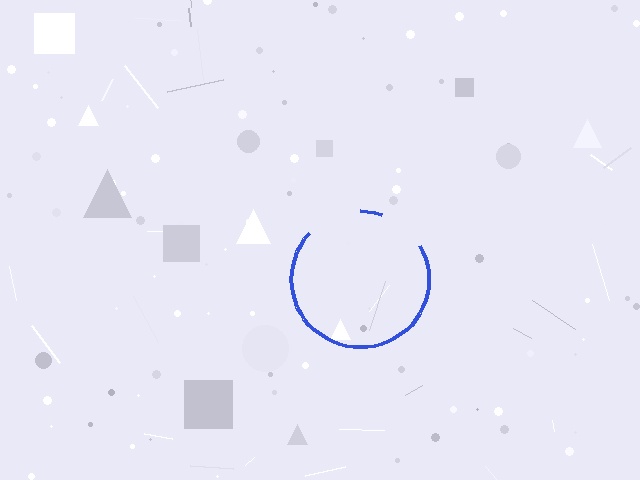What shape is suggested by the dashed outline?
The dashed outline suggests a circle.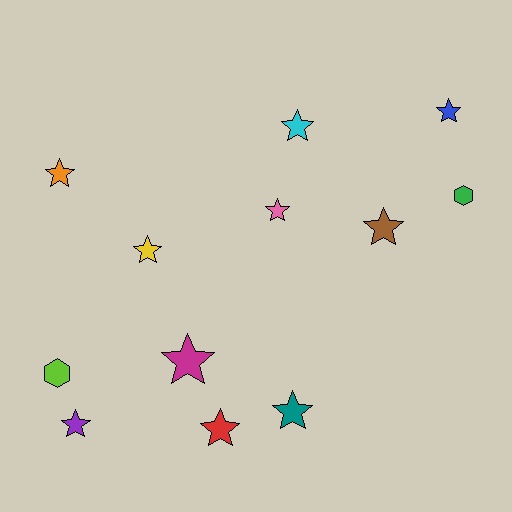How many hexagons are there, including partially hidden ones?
There are 2 hexagons.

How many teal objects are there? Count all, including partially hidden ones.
There is 1 teal object.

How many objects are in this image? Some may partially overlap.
There are 12 objects.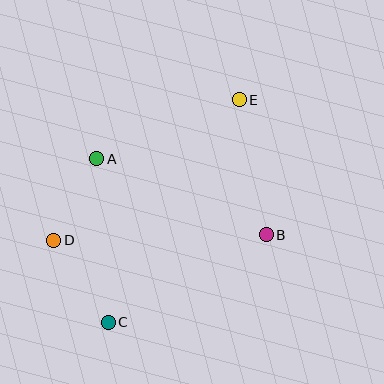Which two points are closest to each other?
Points A and D are closest to each other.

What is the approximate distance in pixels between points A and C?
The distance between A and C is approximately 164 pixels.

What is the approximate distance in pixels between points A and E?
The distance between A and E is approximately 154 pixels.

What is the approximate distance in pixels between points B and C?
The distance between B and C is approximately 181 pixels.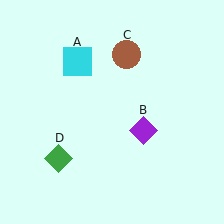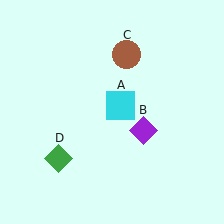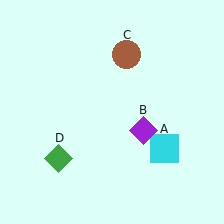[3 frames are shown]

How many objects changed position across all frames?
1 object changed position: cyan square (object A).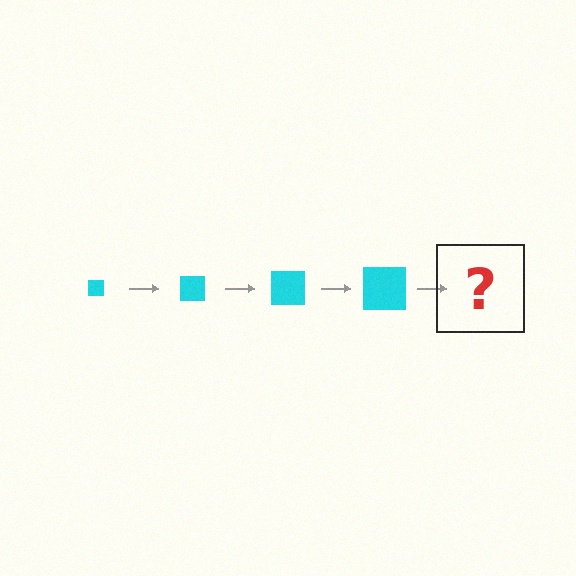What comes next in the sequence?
The next element should be a cyan square, larger than the previous one.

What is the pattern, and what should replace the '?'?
The pattern is that the square gets progressively larger each step. The '?' should be a cyan square, larger than the previous one.